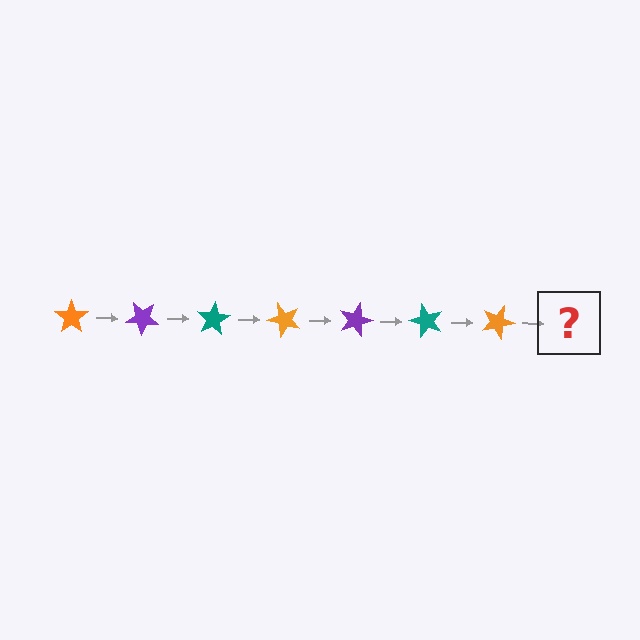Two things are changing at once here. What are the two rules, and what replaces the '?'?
The two rules are that it rotates 40 degrees each step and the color cycles through orange, purple, and teal. The '?' should be a purple star, rotated 280 degrees from the start.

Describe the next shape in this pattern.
It should be a purple star, rotated 280 degrees from the start.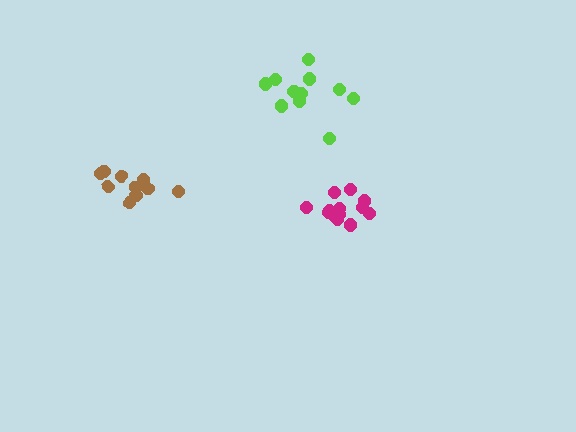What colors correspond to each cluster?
The clusters are colored: brown, lime, magenta.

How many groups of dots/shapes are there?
There are 3 groups.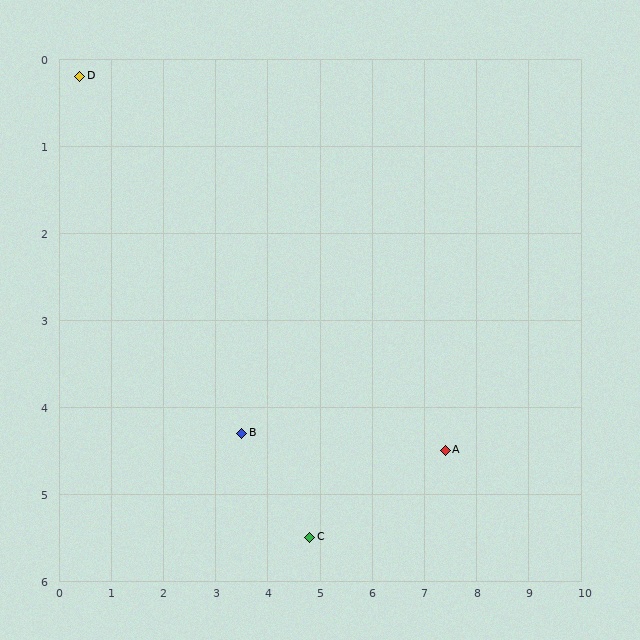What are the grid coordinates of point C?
Point C is at approximately (4.8, 5.5).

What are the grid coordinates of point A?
Point A is at approximately (7.4, 4.5).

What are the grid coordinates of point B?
Point B is at approximately (3.5, 4.3).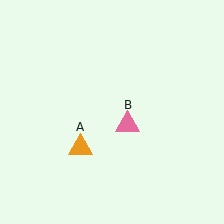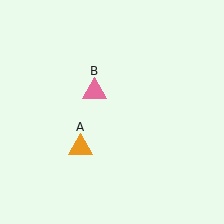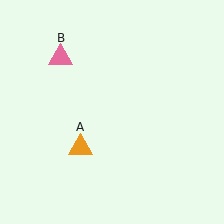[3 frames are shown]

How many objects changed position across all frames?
1 object changed position: pink triangle (object B).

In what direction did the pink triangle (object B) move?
The pink triangle (object B) moved up and to the left.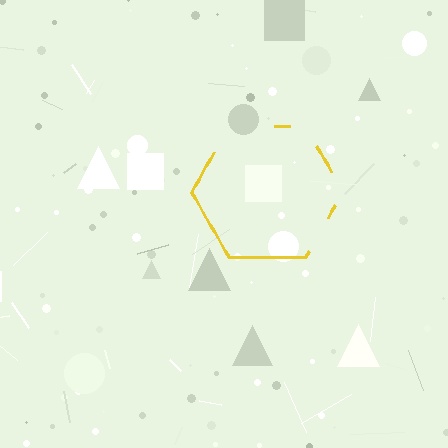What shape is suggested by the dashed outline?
The dashed outline suggests a hexagon.